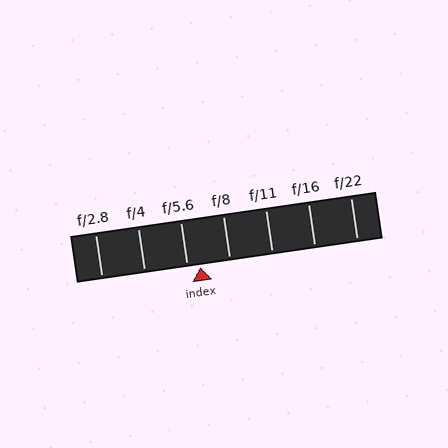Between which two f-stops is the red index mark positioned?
The index mark is between f/5.6 and f/8.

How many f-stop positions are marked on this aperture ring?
There are 7 f-stop positions marked.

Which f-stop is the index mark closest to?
The index mark is closest to f/5.6.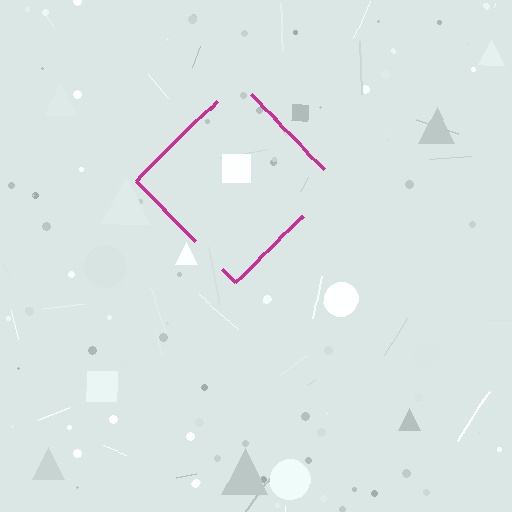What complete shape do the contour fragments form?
The contour fragments form a diamond.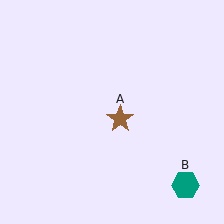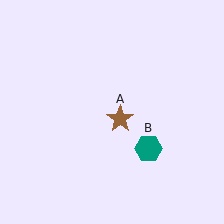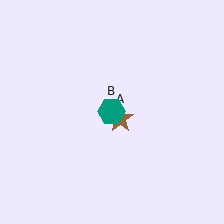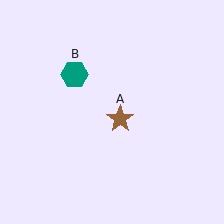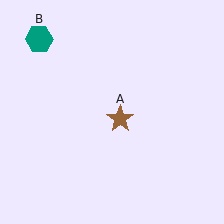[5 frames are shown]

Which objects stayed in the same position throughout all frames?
Brown star (object A) remained stationary.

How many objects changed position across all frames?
1 object changed position: teal hexagon (object B).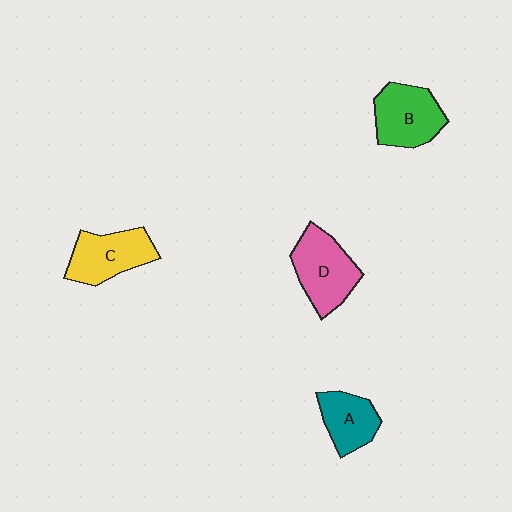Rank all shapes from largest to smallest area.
From largest to smallest: D (pink), B (green), C (yellow), A (teal).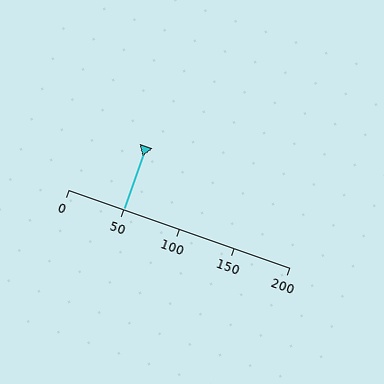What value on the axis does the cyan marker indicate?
The marker indicates approximately 50.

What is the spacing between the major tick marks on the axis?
The major ticks are spaced 50 apart.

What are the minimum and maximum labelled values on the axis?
The axis runs from 0 to 200.